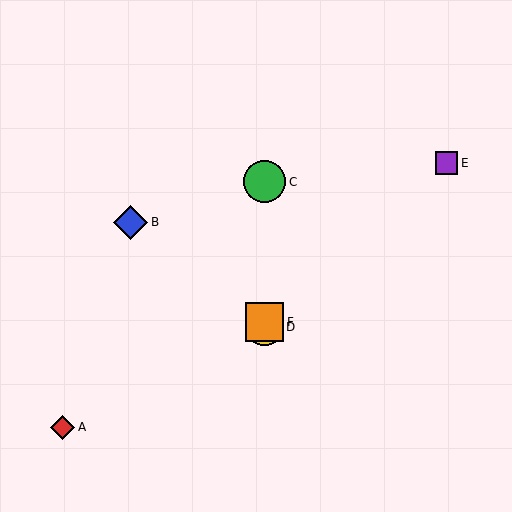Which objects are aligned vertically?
Objects C, D, F are aligned vertically.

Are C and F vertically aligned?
Yes, both are at x≈265.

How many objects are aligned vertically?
3 objects (C, D, F) are aligned vertically.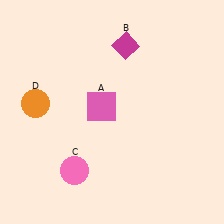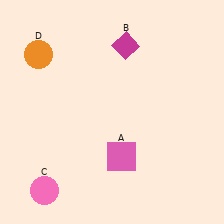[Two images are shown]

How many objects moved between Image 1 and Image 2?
3 objects moved between the two images.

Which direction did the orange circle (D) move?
The orange circle (D) moved up.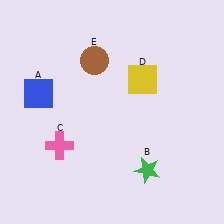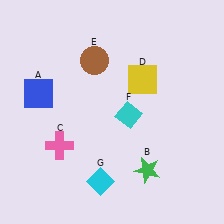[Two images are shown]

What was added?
A cyan diamond (F), a cyan diamond (G) were added in Image 2.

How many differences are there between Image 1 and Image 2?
There are 2 differences between the two images.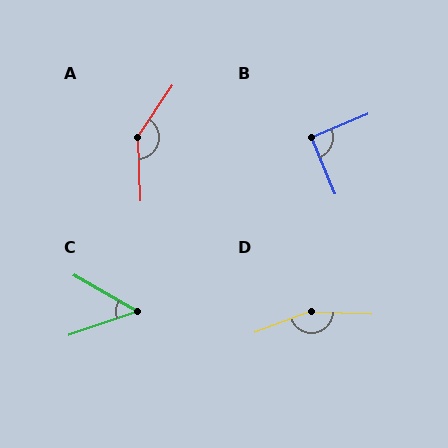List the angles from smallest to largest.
C (49°), B (89°), A (143°), D (157°).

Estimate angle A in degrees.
Approximately 143 degrees.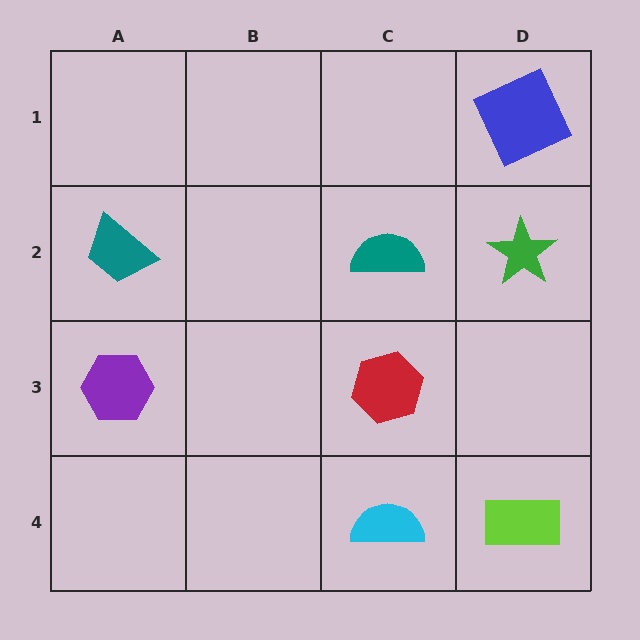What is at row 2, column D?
A green star.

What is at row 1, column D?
A blue square.